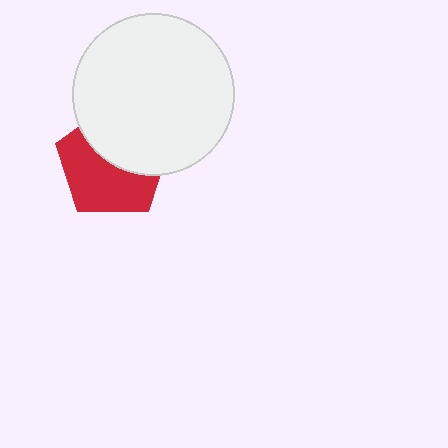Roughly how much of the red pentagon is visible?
About half of it is visible (roughly 55%).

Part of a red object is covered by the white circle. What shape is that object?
It is a pentagon.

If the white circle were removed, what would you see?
You would see the complete red pentagon.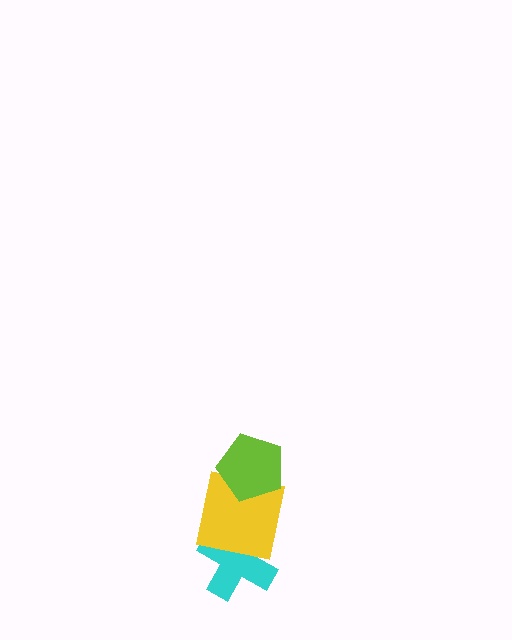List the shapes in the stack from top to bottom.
From top to bottom: the lime pentagon, the yellow square, the cyan cross.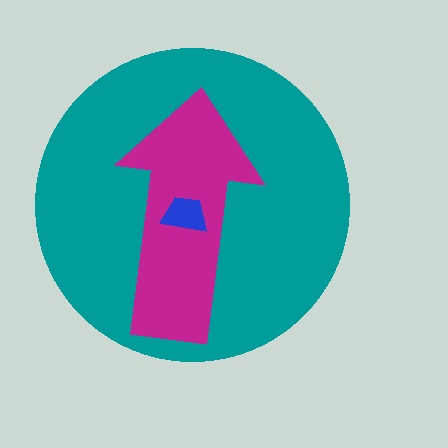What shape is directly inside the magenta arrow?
The blue trapezoid.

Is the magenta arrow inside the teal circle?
Yes.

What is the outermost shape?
The teal circle.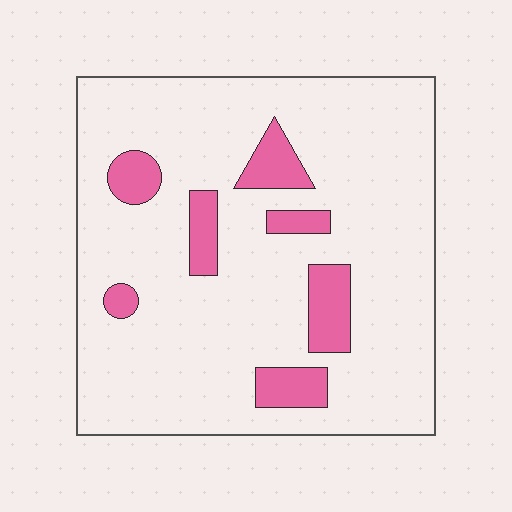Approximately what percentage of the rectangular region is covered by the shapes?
Approximately 15%.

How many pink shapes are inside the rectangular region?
7.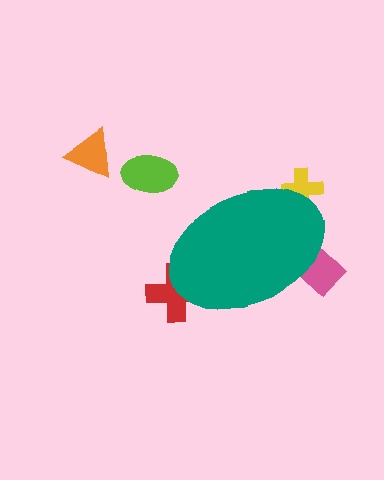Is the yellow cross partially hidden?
Yes, the yellow cross is partially hidden behind the teal ellipse.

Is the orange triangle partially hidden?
No, the orange triangle is fully visible.